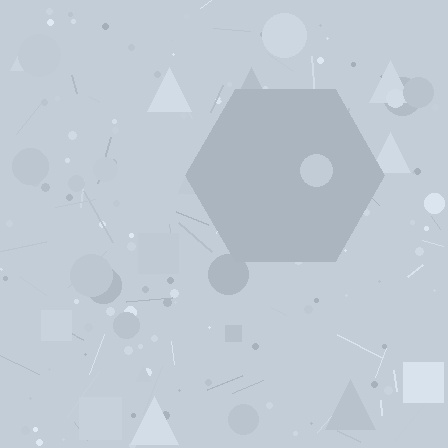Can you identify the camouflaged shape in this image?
The camouflaged shape is a hexagon.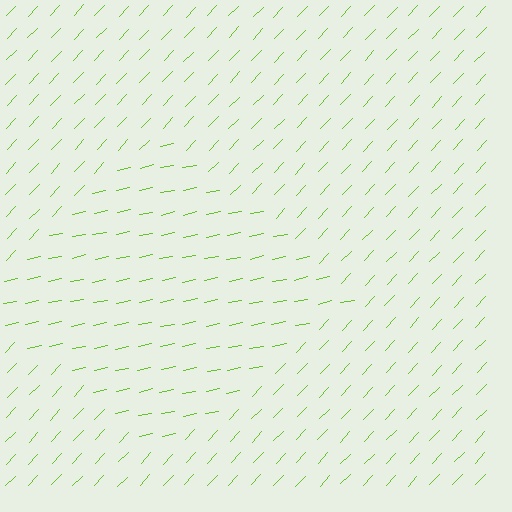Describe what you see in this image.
The image is filled with small lime line segments. A diamond region in the image has lines oriented differently from the surrounding lines, creating a visible texture boundary.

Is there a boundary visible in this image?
Yes, there is a texture boundary formed by a change in line orientation.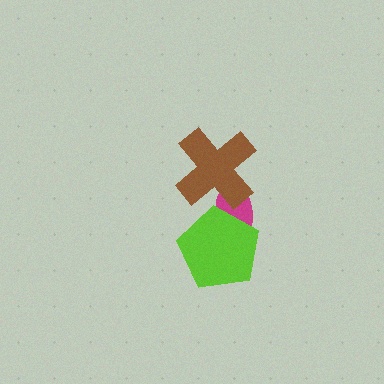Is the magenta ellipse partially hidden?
Yes, it is partially covered by another shape.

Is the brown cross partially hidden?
No, no other shape covers it.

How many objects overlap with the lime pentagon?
1 object overlaps with the lime pentagon.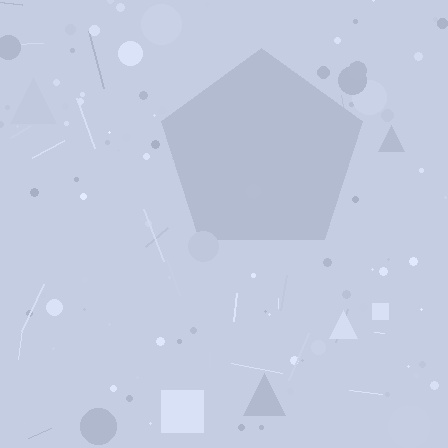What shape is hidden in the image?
A pentagon is hidden in the image.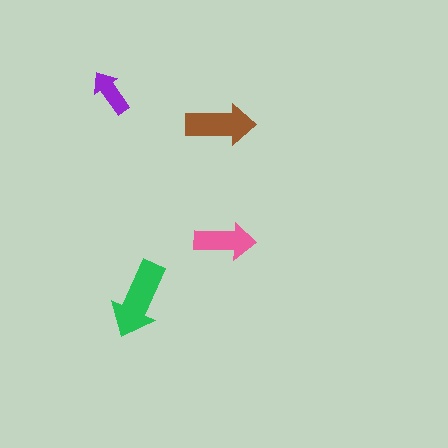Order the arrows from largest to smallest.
the green one, the brown one, the pink one, the purple one.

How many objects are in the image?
There are 4 objects in the image.